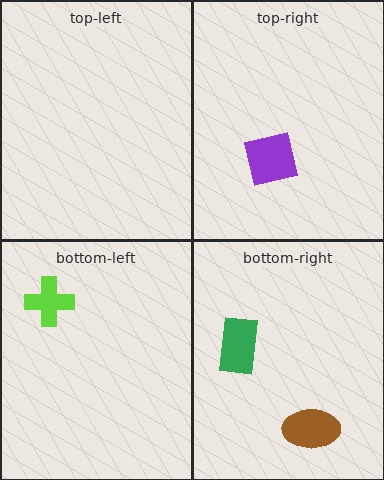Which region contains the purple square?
The top-right region.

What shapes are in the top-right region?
The purple square.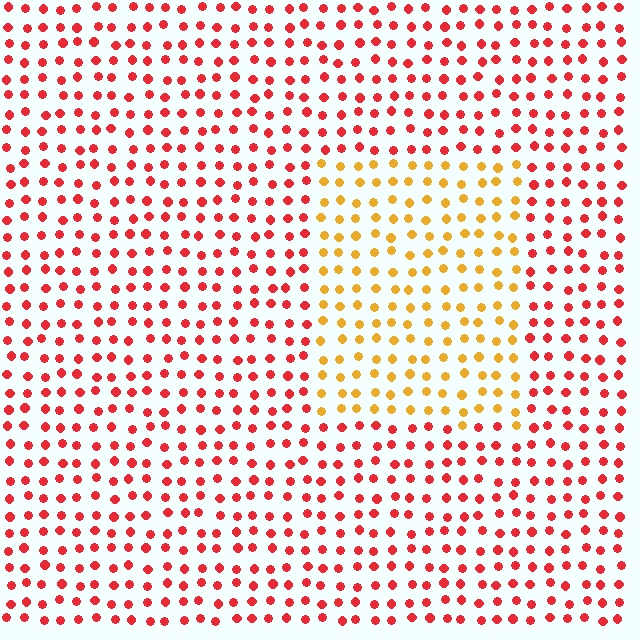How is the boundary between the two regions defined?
The boundary is defined purely by a slight shift in hue (about 45 degrees). Spacing, size, and orientation are identical on both sides.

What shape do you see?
I see a rectangle.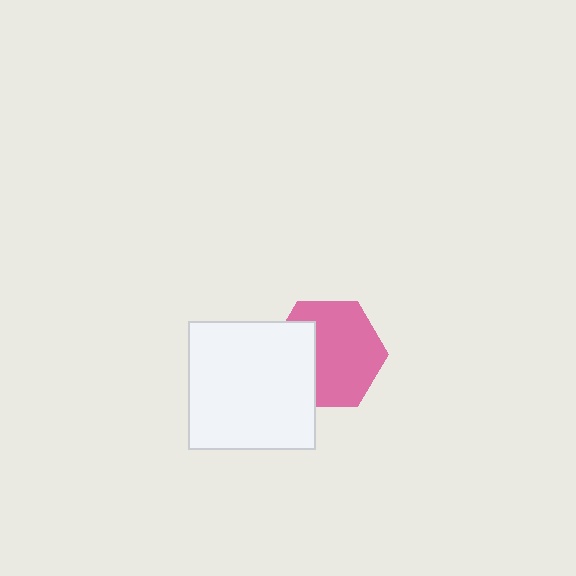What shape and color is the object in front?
The object in front is a white square.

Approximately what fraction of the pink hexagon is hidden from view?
Roughly 32% of the pink hexagon is hidden behind the white square.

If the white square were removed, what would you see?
You would see the complete pink hexagon.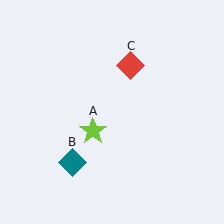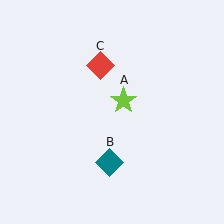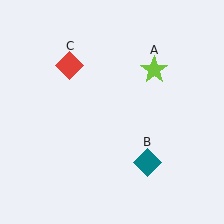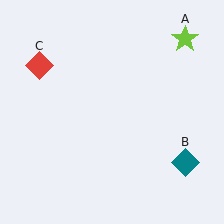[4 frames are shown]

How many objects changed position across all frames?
3 objects changed position: lime star (object A), teal diamond (object B), red diamond (object C).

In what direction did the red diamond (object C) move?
The red diamond (object C) moved left.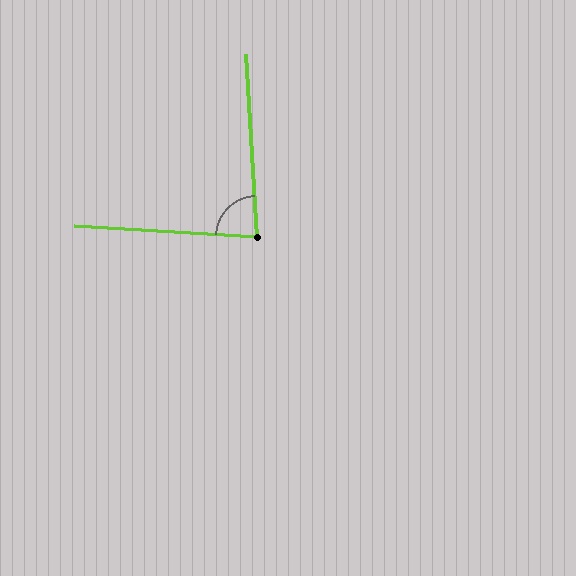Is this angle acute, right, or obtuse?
It is acute.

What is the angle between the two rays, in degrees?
Approximately 84 degrees.